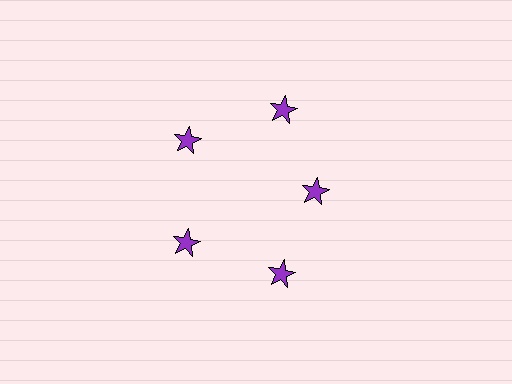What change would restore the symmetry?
The symmetry would be restored by moving it outward, back onto the ring so that all 5 stars sit at equal angles and equal distance from the center.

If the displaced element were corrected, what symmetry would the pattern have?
It would have 5-fold rotational symmetry — the pattern would map onto itself every 72 degrees.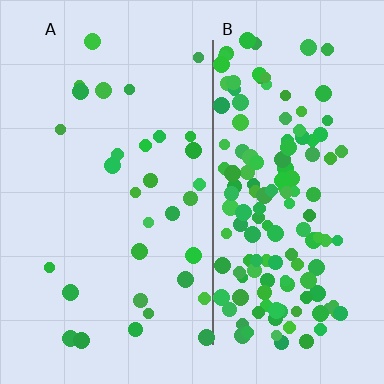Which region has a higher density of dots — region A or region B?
B (the right).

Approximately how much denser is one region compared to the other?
Approximately 4.6× — region B over region A.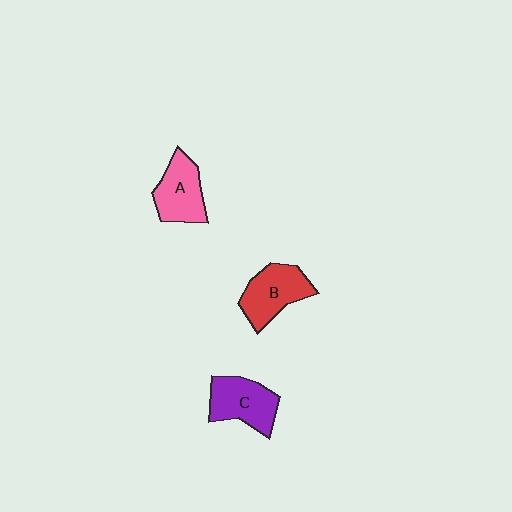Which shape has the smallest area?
Shape A (pink).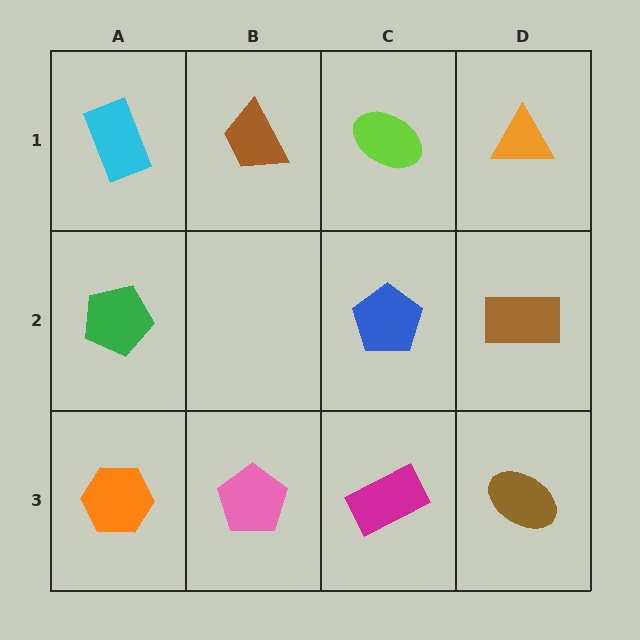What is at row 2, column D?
A brown rectangle.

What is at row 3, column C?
A magenta rectangle.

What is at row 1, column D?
An orange triangle.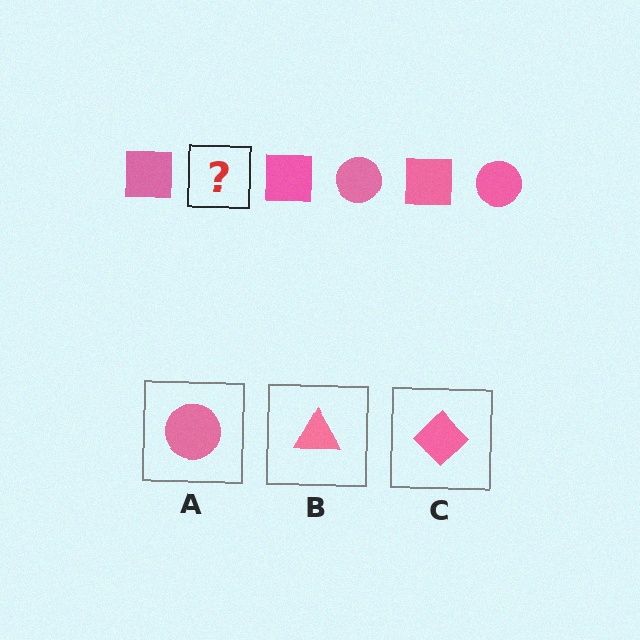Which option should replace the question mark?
Option A.